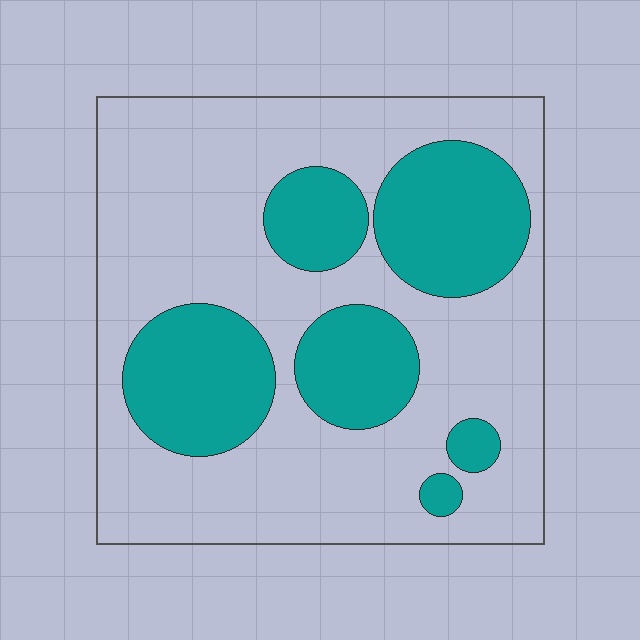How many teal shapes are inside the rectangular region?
6.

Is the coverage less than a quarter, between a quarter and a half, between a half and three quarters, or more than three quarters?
Between a quarter and a half.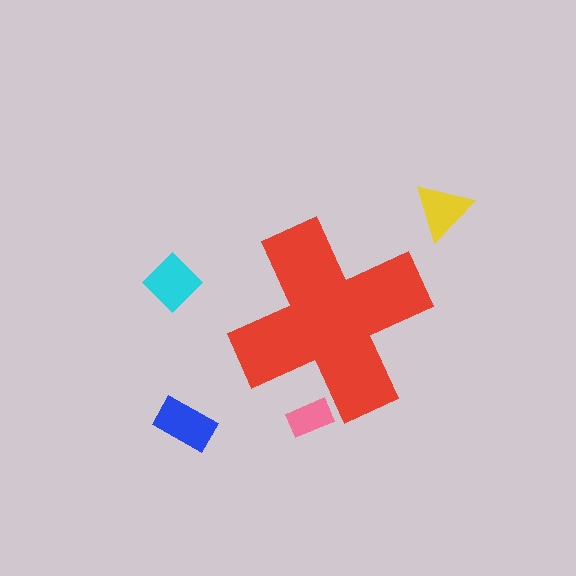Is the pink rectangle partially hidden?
Yes, the pink rectangle is partially hidden behind the red cross.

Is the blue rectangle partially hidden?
No, the blue rectangle is fully visible.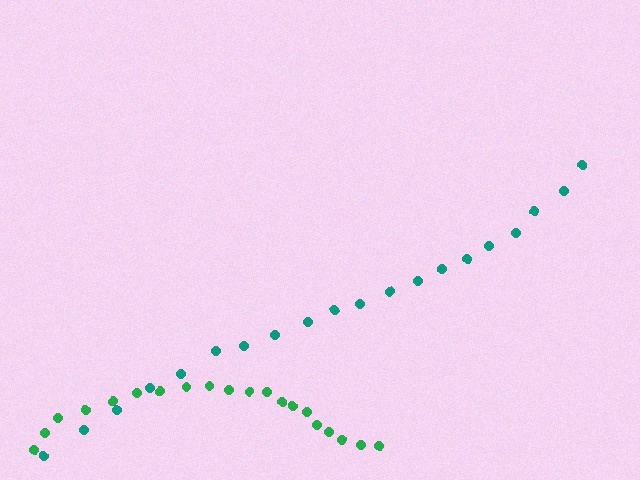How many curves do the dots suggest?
There are 2 distinct paths.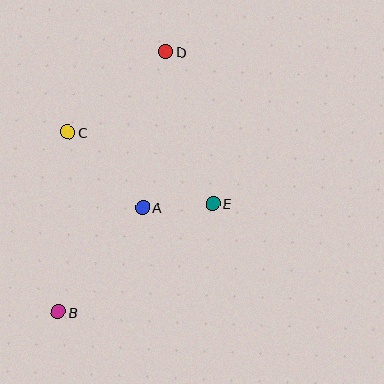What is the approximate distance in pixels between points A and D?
The distance between A and D is approximately 157 pixels.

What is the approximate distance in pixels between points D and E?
The distance between D and E is approximately 159 pixels.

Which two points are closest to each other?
Points A and E are closest to each other.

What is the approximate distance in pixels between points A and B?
The distance between A and B is approximately 134 pixels.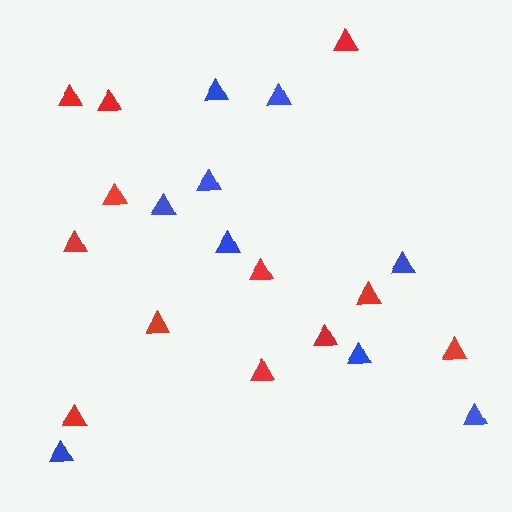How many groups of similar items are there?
There are 2 groups: one group of red triangles (12) and one group of blue triangles (9).